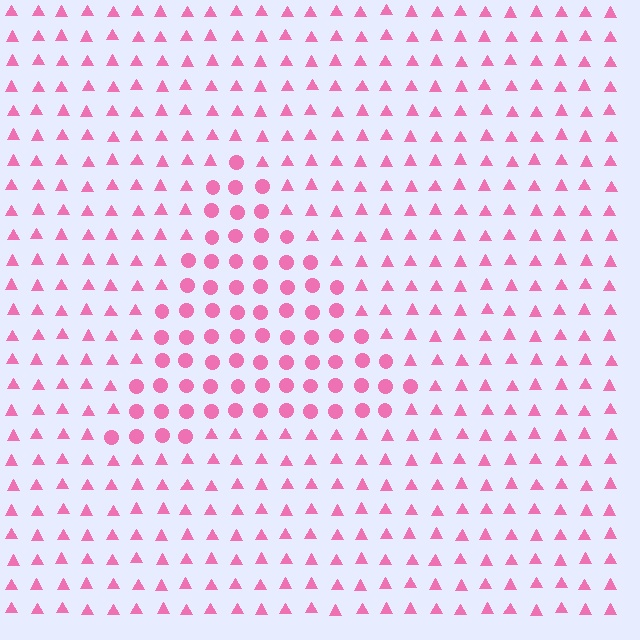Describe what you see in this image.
The image is filled with small pink elements arranged in a uniform grid. A triangle-shaped region contains circles, while the surrounding area contains triangles. The boundary is defined purely by the change in element shape.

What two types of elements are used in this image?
The image uses circles inside the triangle region and triangles outside it.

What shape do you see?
I see a triangle.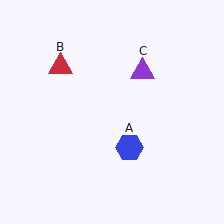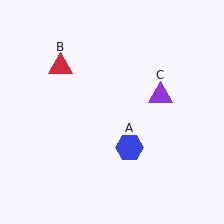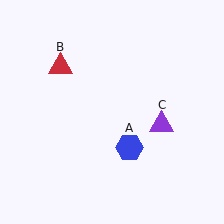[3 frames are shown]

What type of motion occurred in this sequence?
The purple triangle (object C) rotated clockwise around the center of the scene.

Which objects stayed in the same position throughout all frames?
Blue hexagon (object A) and red triangle (object B) remained stationary.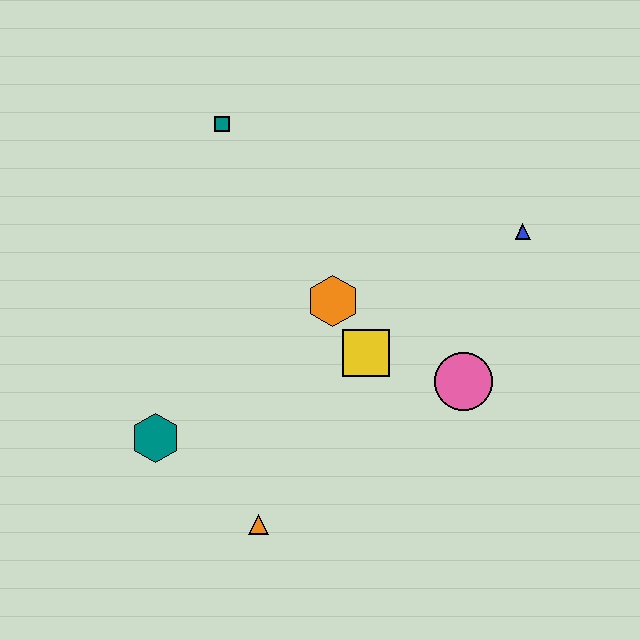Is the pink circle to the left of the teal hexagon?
No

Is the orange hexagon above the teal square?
No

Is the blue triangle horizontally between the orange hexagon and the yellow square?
No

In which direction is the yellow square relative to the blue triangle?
The yellow square is to the left of the blue triangle.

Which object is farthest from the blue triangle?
The teal hexagon is farthest from the blue triangle.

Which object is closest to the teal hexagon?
The orange triangle is closest to the teal hexagon.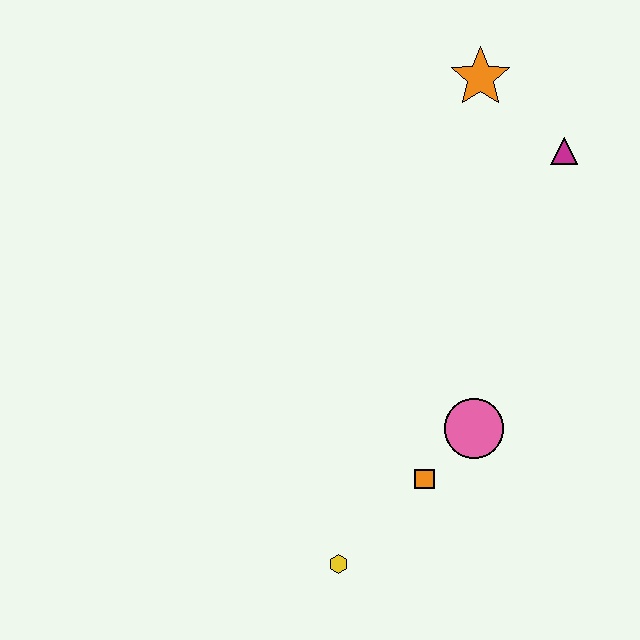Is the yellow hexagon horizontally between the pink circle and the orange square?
No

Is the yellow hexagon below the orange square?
Yes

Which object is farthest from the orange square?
The orange star is farthest from the orange square.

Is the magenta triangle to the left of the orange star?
No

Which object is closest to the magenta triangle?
The orange star is closest to the magenta triangle.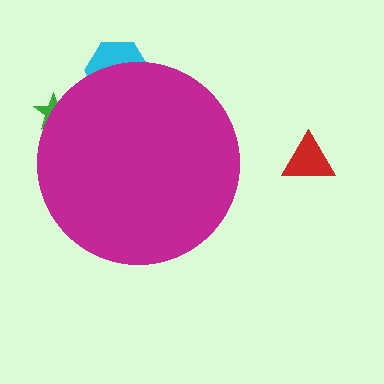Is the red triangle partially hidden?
No, the red triangle is fully visible.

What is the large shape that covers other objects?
A magenta circle.